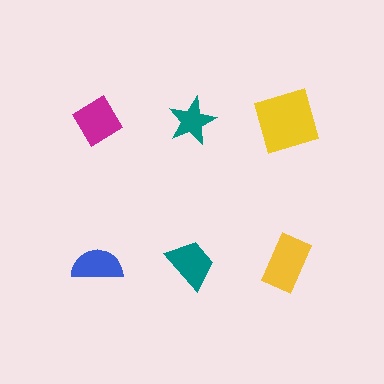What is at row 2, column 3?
A yellow rectangle.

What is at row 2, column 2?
A teal trapezoid.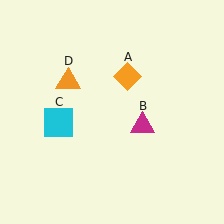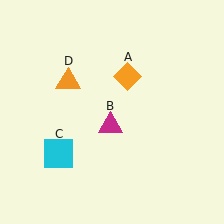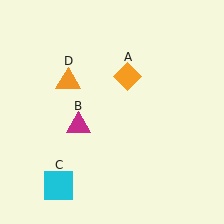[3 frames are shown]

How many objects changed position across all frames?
2 objects changed position: magenta triangle (object B), cyan square (object C).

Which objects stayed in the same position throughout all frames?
Orange diamond (object A) and orange triangle (object D) remained stationary.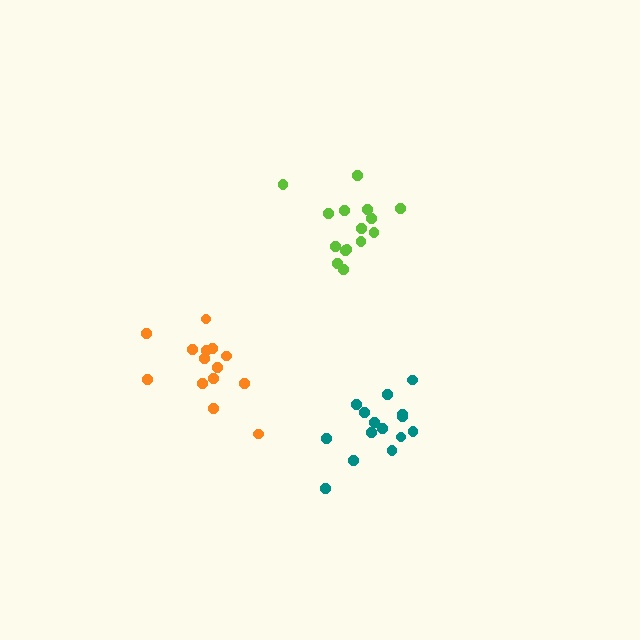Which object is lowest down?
The teal cluster is bottommost.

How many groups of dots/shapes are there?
There are 3 groups.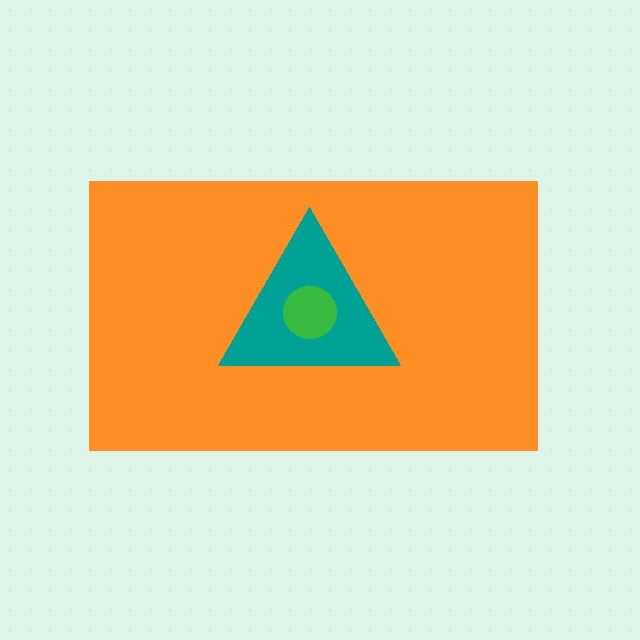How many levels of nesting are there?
3.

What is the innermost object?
The green circle.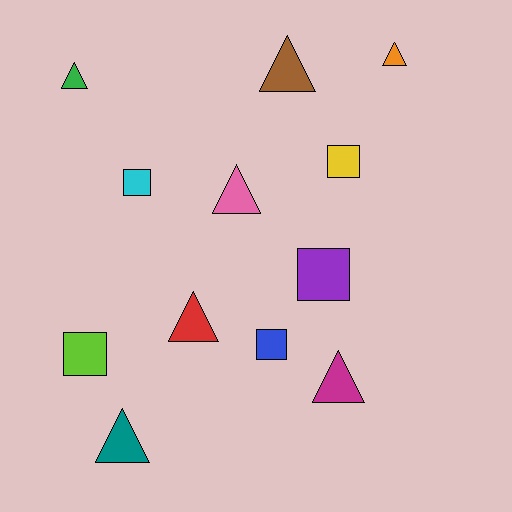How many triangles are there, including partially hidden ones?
There are 7 triangles.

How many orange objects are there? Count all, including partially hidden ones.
There is 1 orange object.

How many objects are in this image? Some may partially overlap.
There are 12 objects.